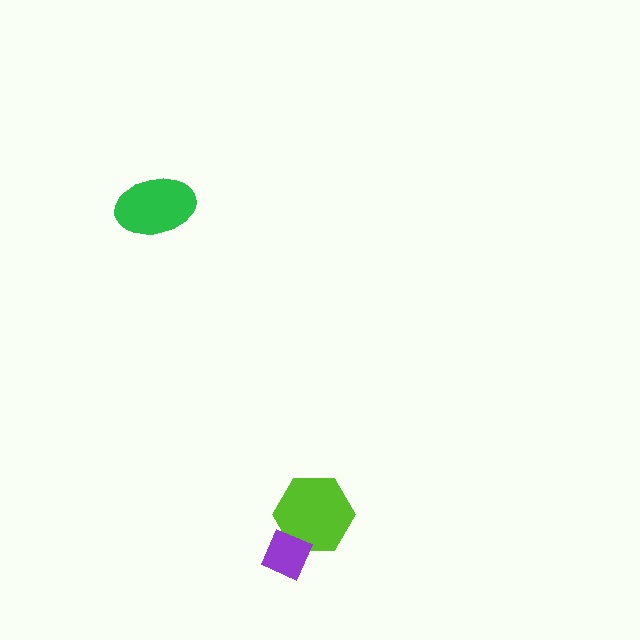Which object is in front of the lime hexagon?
The purple diamond is in front of the lime hexagon.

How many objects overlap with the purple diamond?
1 object overlaps with the purple diamond.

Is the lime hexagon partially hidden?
Yes, it is partially covered by another shape.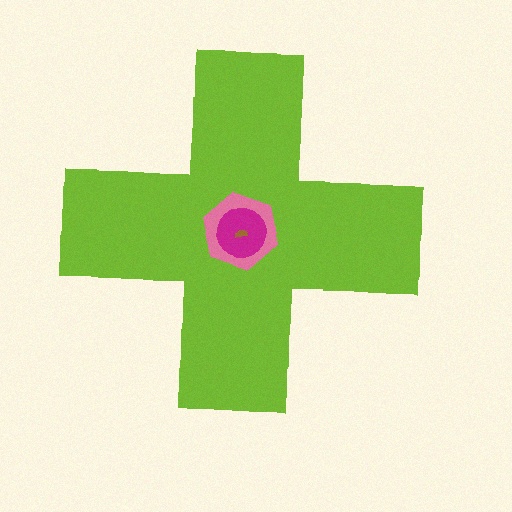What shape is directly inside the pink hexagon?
The magenta circle.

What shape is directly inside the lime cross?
The pink hexagon.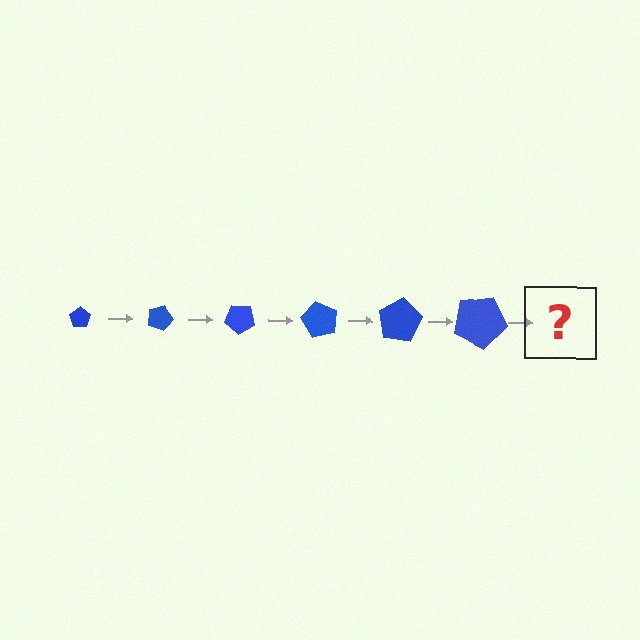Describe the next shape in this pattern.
It should be a pentagon, larger than the previous one and rotated 120 degrees from the start.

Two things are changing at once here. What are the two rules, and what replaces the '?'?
The two rules are that the pentagon grows larger each step and it rotates 20 degrees each step. The '?' should be a pentagon, larger than the previous one and rotated 120 degrees from the start.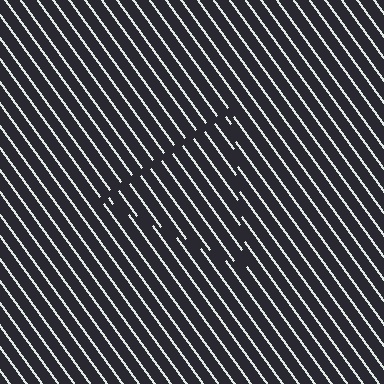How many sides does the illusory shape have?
3 sides — the line-ends trace a triangle.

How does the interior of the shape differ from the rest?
The interior of the shape contains the same grating, shifted by half a period — the contour is defined by the phase discontinuity where line-ends from the inner and outer gratings abut.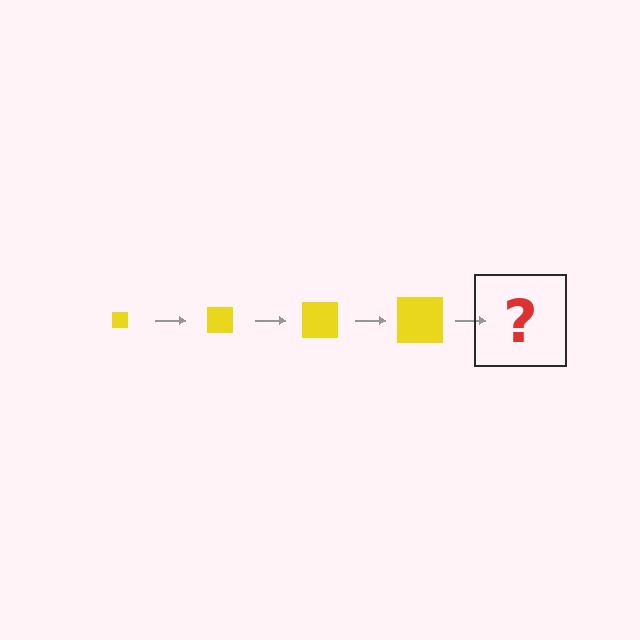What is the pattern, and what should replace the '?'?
The pattern is that the square gets progressively larger each step. The '?' should be a yellow square, larger than the previous one.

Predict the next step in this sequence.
The next step is a yellow square, larger than the previous one.